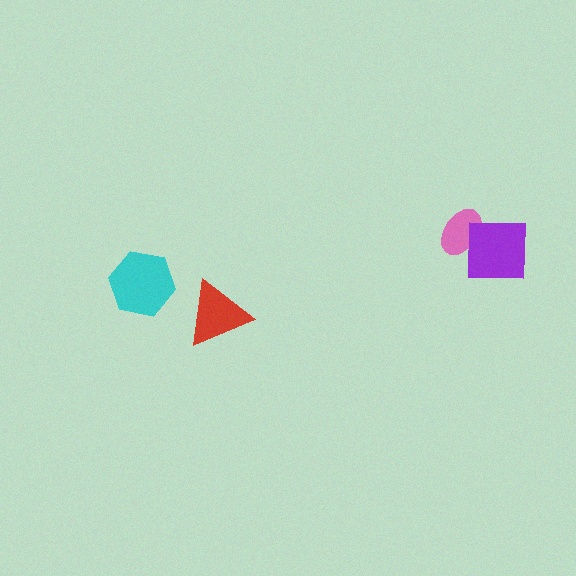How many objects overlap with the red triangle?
0 objects overlap with the red triangle.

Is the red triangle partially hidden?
No, no other shape covers it.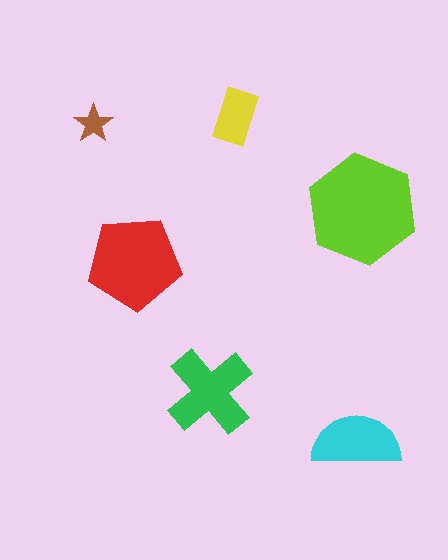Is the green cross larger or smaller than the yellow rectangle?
Larger.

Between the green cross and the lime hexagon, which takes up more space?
The lime hexagon.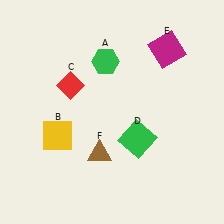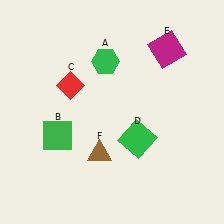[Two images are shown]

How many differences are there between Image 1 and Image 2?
There is 1 difference between the two images.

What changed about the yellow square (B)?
In Image 1, B is yellow. In Image 2, it changed to green.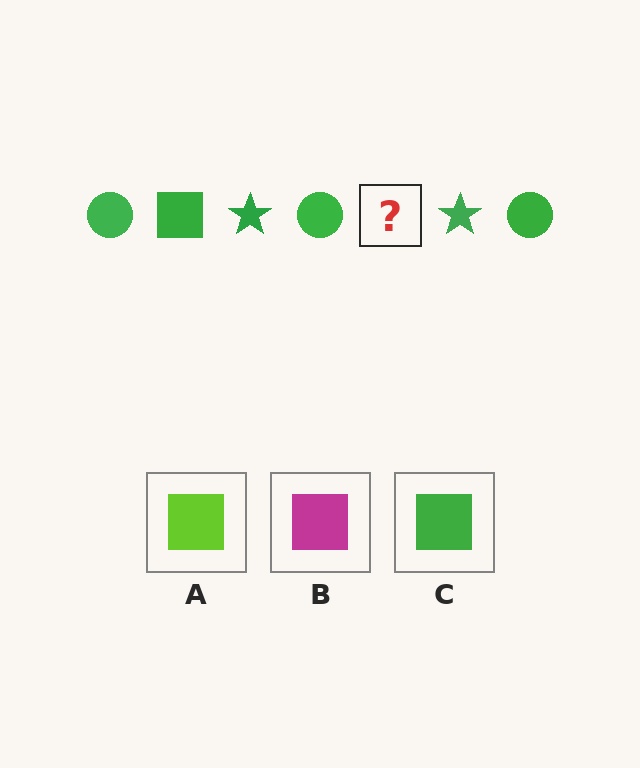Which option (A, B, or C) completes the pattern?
C.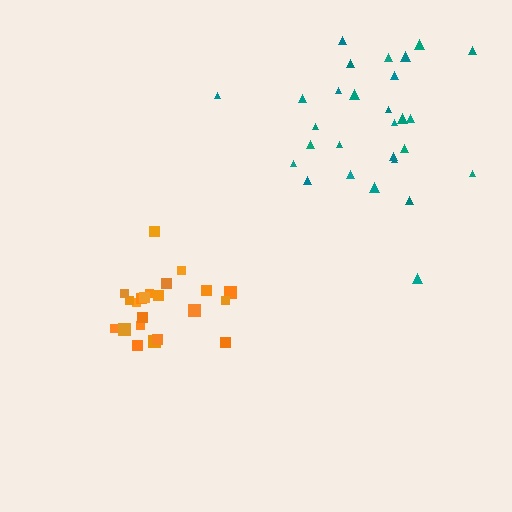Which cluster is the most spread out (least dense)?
Teal.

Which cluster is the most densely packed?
Orange.